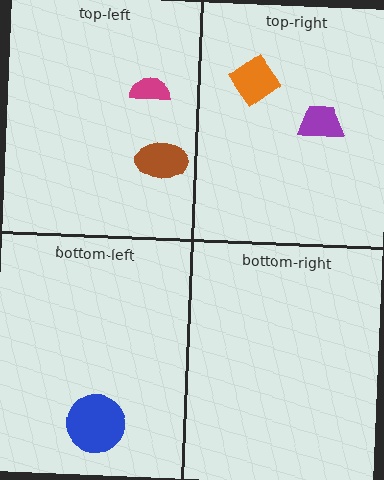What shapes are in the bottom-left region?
The blue circle.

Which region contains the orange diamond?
The top-right region.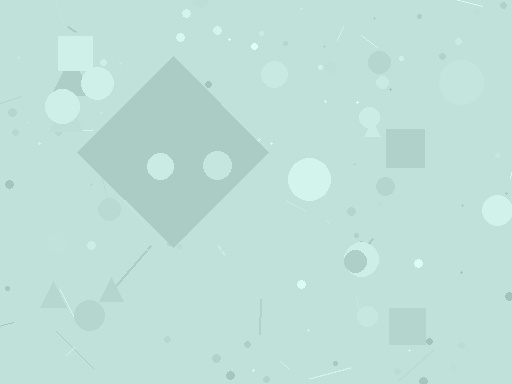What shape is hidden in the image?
A diamond is hidden in the image.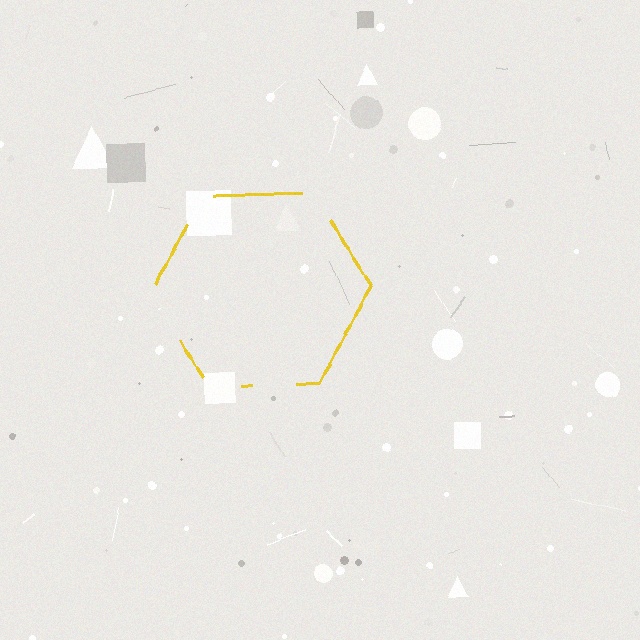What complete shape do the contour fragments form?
The contour fragments form a hexagon.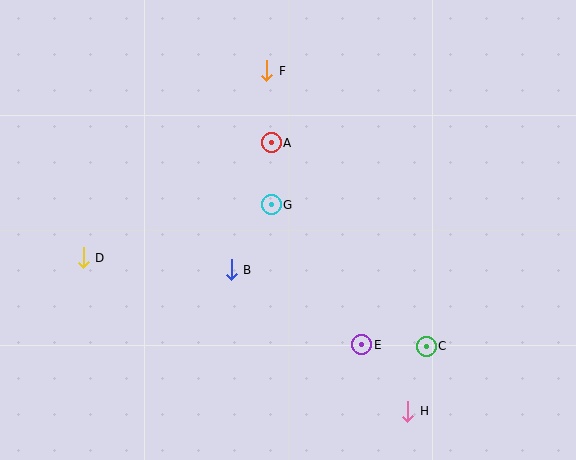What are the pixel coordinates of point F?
Point F is at (267, 71).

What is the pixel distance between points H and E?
The distance between H and E is 81 pixels.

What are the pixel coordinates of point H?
Point H is at (408, 411).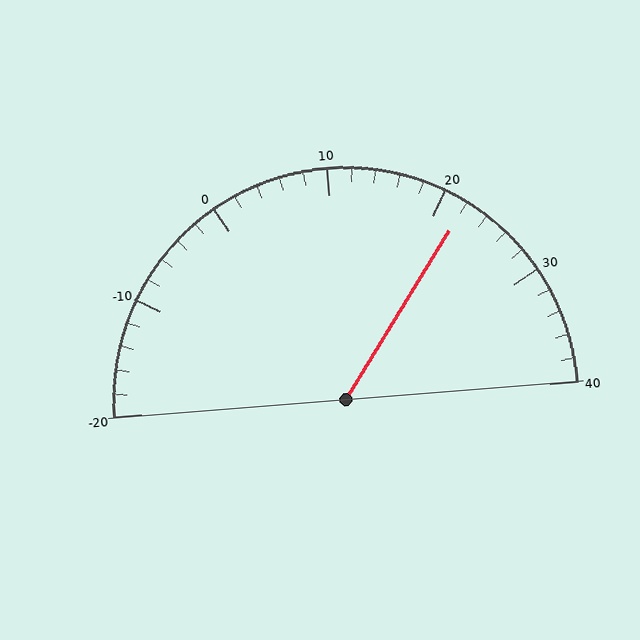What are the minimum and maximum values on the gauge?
The gauge ranges from -20 to 40.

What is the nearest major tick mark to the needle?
The nearest major tick mark is 20.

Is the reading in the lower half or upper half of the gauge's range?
The reading is in the upper half of the range (-20 to 40).